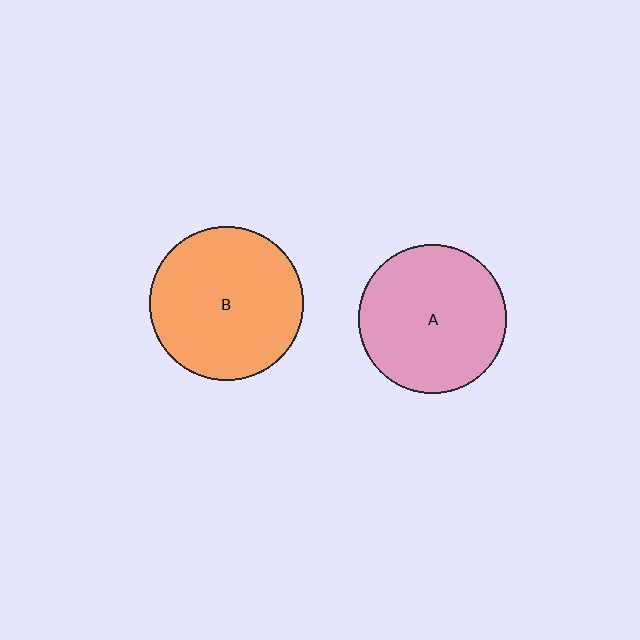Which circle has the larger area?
Circle B (orange).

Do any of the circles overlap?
No, none of the circles overlap.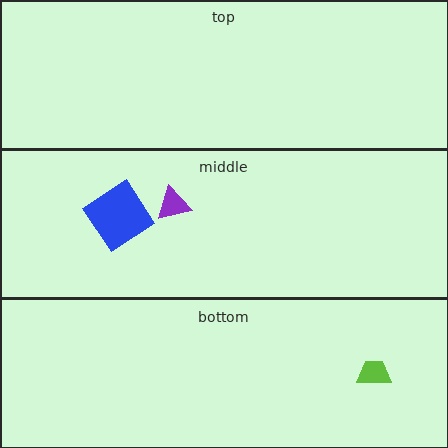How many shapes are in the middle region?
2.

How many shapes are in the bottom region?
1.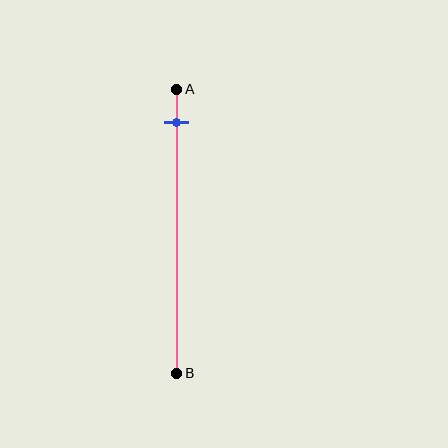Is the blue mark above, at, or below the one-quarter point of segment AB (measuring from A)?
The blue mark is above the one-quarter point of segment AB.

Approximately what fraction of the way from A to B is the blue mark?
The blue mark is approximately 10% of the way from A to B.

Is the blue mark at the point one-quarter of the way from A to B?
No, the mark is at about 10% from A, not at the 25% one-quarter point.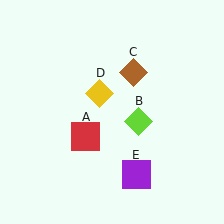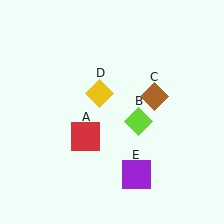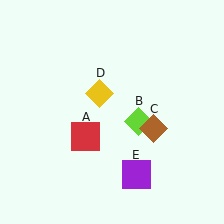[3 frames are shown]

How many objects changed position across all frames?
1 object changed position: brown diamond (object C).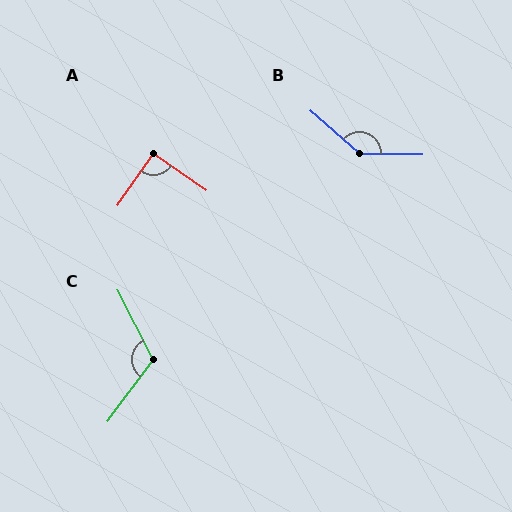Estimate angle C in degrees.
Approximately 117 degrees.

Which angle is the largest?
B, at approximately 139 degrees.